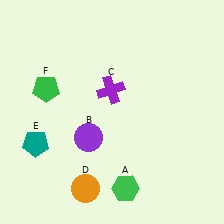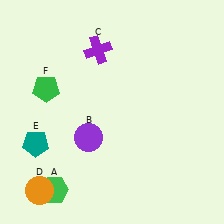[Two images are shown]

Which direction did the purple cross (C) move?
The purple cross (C) moved up.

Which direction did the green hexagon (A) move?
The green hexagon (A) moved left.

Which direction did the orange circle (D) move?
The orange circle (D) moved left.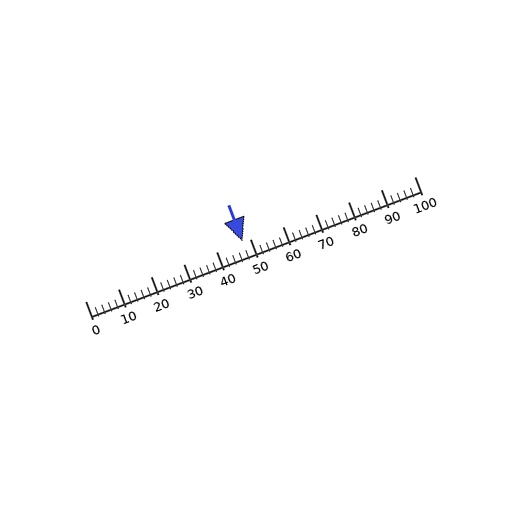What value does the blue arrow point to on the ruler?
The blue arrow points to approximately 48.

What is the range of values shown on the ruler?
The ruler shows values from 0 to 100.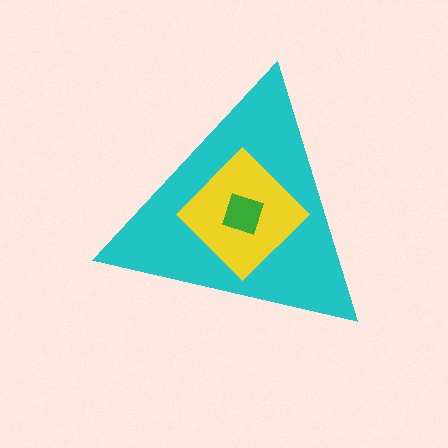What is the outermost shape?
The cyan triangle.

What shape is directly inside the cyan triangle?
The yellow diamond.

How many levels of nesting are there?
3.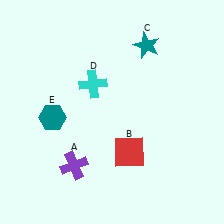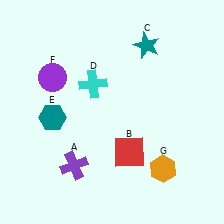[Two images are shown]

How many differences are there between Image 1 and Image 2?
There are 2 differences between the two images.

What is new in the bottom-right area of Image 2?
An orange hexagon (G) was added in the bottom-right area of Image 2.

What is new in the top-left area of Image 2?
A purple circle (F) was added in the top-left area of Image 2.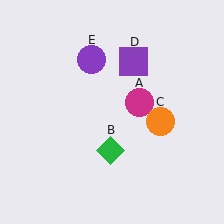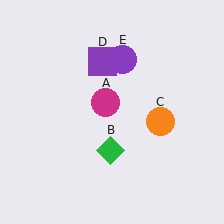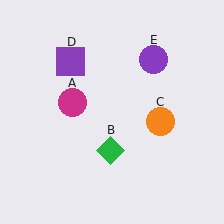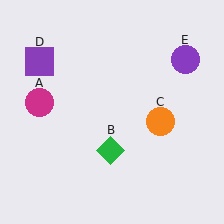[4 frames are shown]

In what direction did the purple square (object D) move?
The purple square (object D) moved left.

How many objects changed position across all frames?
3 objects changed position: magenta circle (object A), purple square (object D), purple circle (object E).